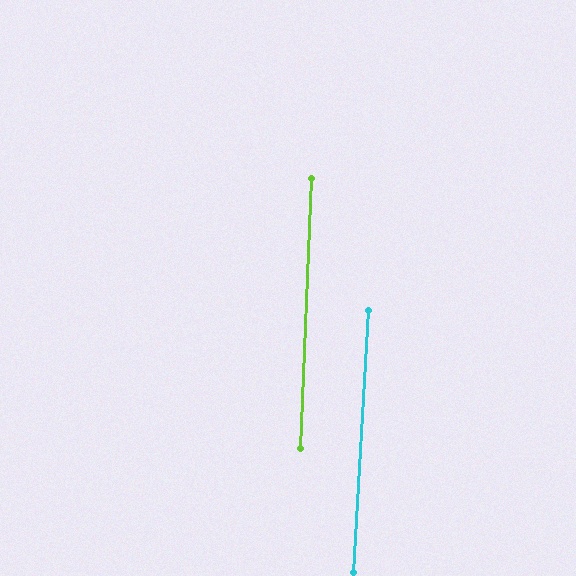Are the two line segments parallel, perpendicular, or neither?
Parallel — their directions differ by only 0.8°.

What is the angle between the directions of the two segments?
Approximately 1 degree.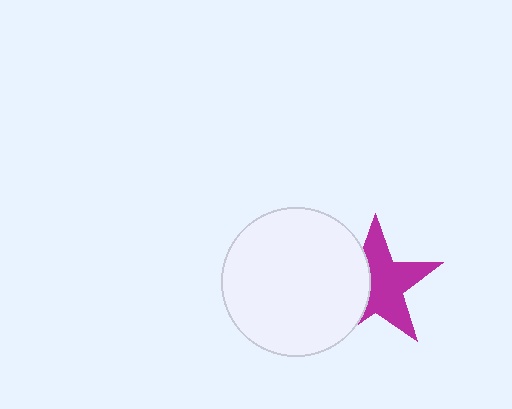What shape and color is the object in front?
The object in front is a white circle.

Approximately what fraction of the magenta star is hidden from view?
Roughly 38% of the magenta star is hidden behind the white circle.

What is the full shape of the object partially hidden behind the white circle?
The partially hidden object is a magenta star.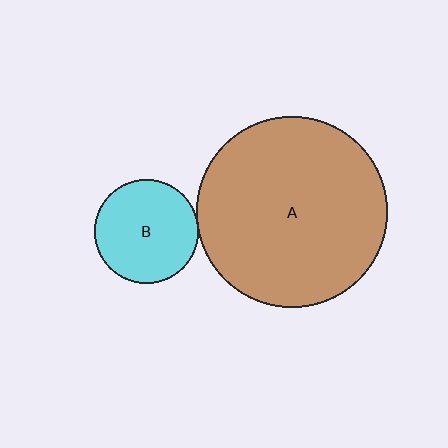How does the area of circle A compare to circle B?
Approximately 3.4 times.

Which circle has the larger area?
Circle A (brown).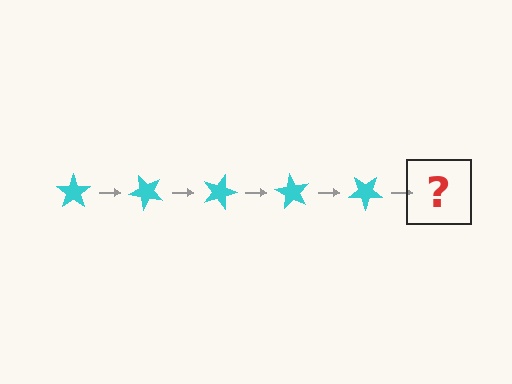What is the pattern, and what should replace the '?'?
The pattern is that the star rotates 45 degrees each step. The '?' should be a cyan star rotated 225 degrees.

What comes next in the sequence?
The next element should be a cyan star rotated 225 degrees.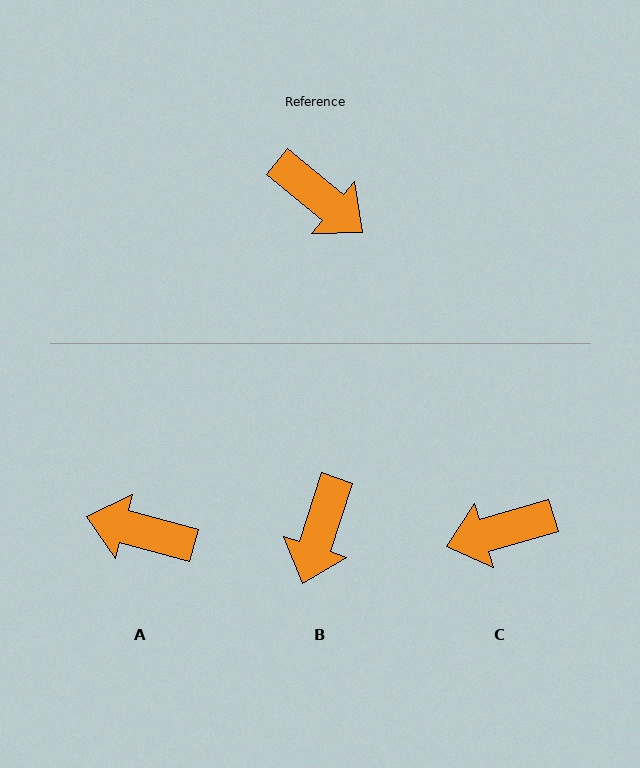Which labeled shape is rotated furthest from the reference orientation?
A, about 156 degrees away.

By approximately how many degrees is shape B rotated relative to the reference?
Approximately 68 degrees clockwise.